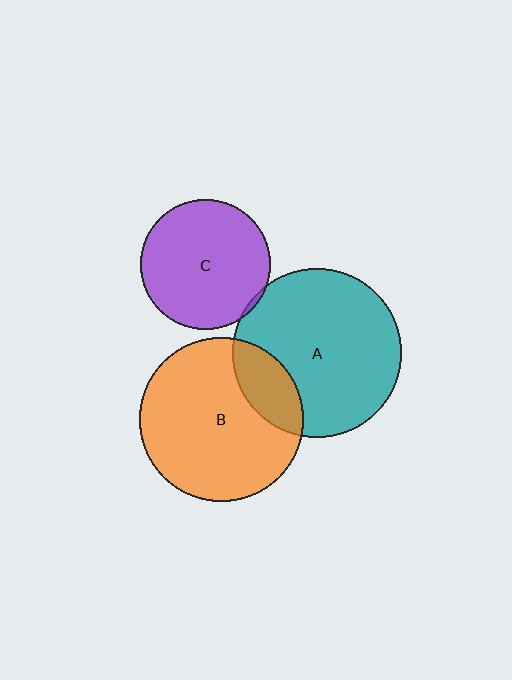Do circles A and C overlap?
Yes.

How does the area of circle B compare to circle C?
Approximately 1.6 times.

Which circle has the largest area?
Circle A (teal).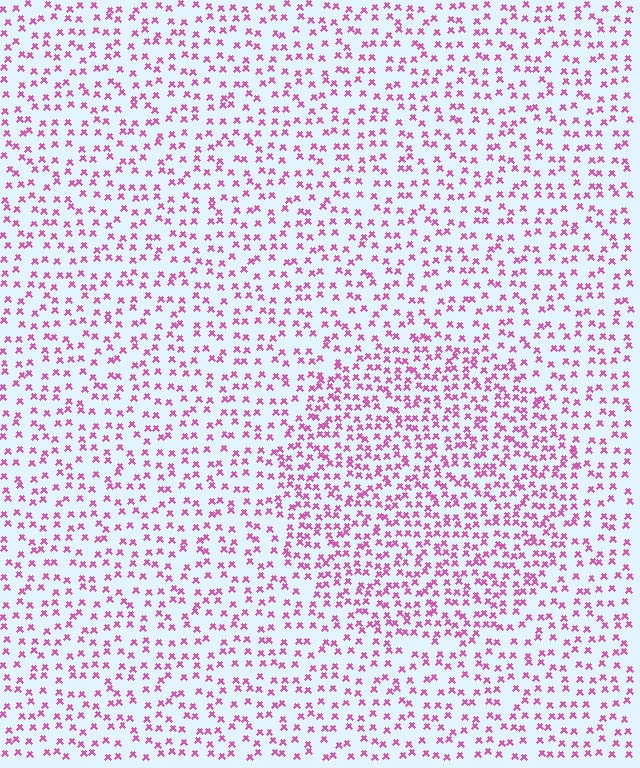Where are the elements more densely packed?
The elements are more densely packed inside the circle boundary.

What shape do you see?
I see a circle.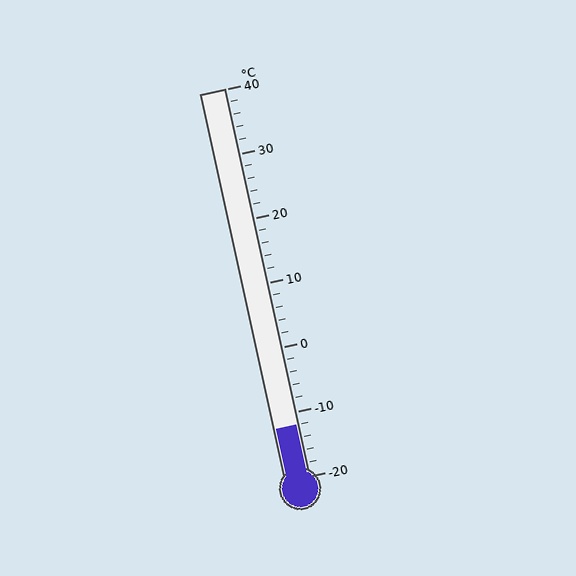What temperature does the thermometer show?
The thermometer shows approximately -12°C.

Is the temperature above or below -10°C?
The temperature is below -10°C.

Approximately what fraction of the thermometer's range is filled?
The thermometer is filled to approximately 15% of its range.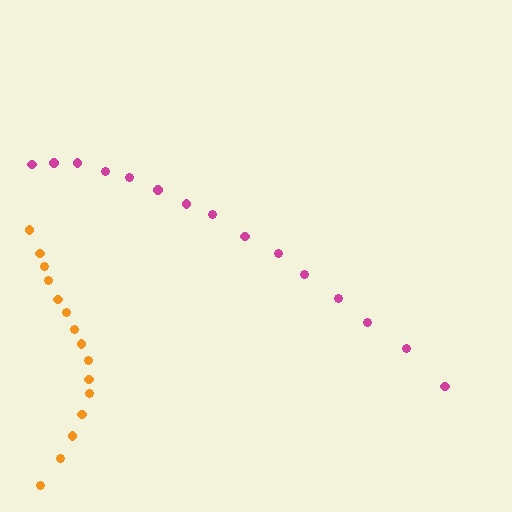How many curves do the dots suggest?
There are 2 distinct paths.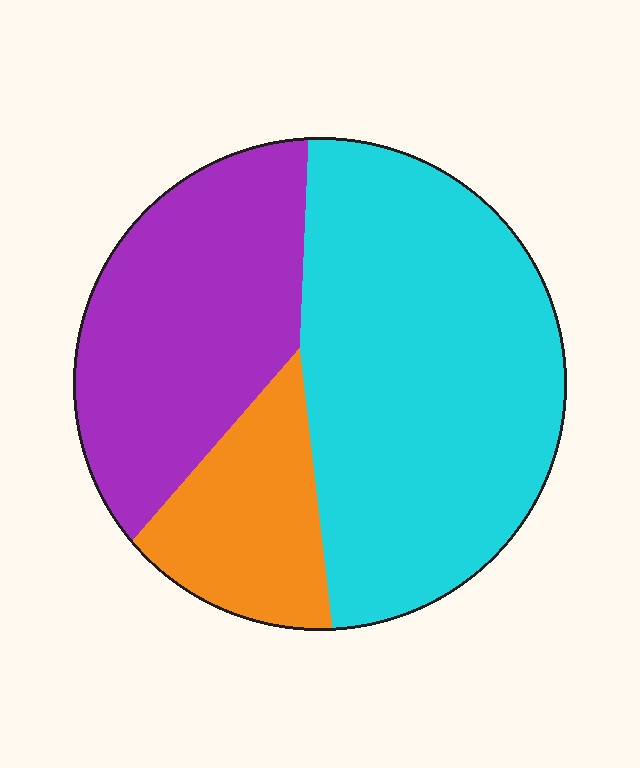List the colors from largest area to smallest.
From largest to smallest: cyan, purple, orange.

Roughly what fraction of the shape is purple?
Purple covers about 30% of the shape.